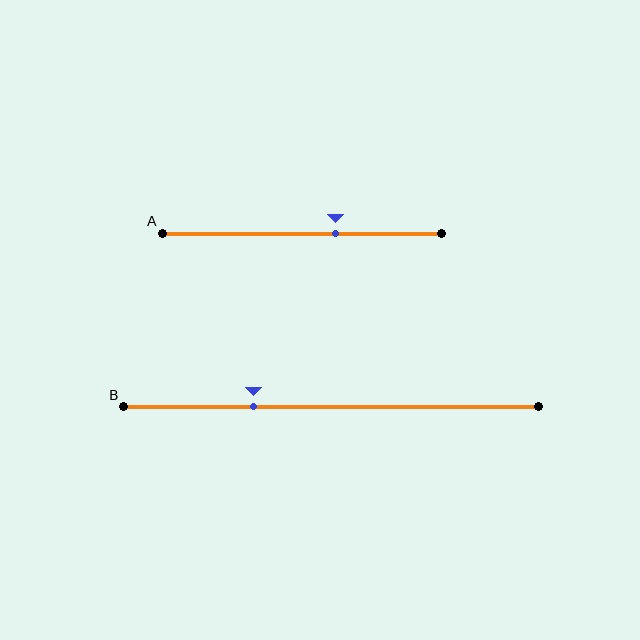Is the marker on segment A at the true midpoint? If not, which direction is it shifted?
No, the marker on segment A is shifted to the right by about 12% of the segment length.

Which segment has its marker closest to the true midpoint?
Segment A has its marker closest to the true midpoint.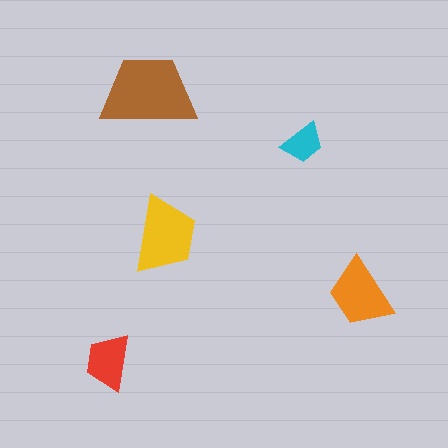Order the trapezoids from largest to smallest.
the brown one, the yellow one, the orange one, the red one, the cyan one.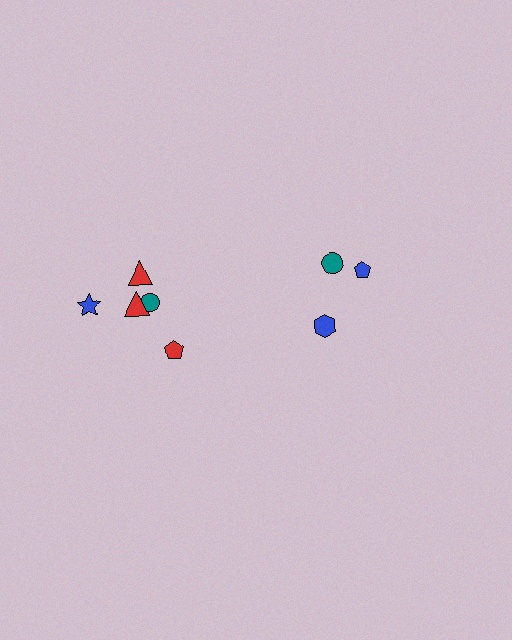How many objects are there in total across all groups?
There are 8 objects.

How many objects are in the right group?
There are 3 objects.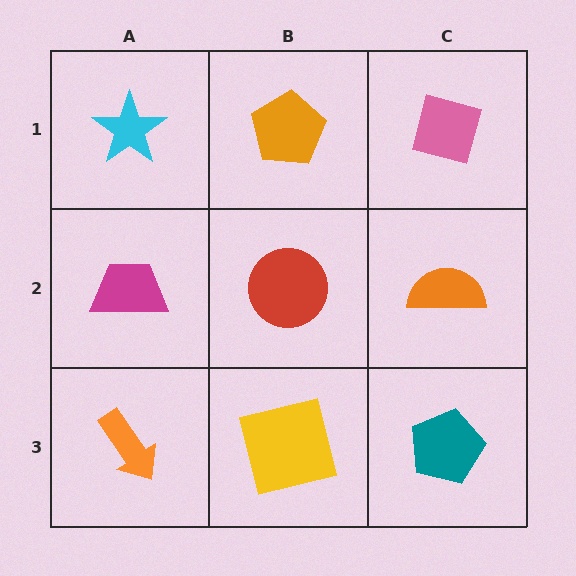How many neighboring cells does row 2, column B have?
4.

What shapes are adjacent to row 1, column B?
A red circle (row 2, column B), a cyan star (row 1, column A), a pink diamond (row 1, column C).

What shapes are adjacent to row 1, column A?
A magenta trapezoid (row 2, column A), an orange pentagon (row 1, column B).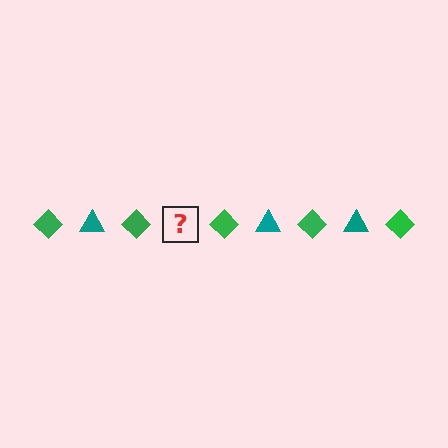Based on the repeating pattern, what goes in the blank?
The blank should be a teal triangle.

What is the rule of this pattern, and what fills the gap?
The rule is that the pattern alternates between green diamond and teal triangle. The gap should be filled with a teal triangle.